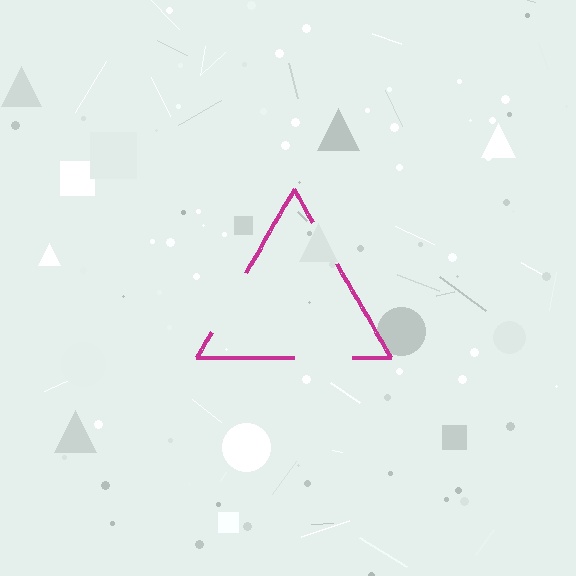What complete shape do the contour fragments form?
The contour fragments form a triangle.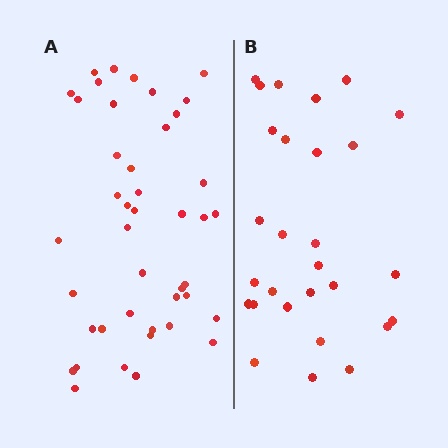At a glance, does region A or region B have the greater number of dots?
Region A (the left region) has more dots.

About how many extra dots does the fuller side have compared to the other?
Region A has approximately 15 more dots than region B.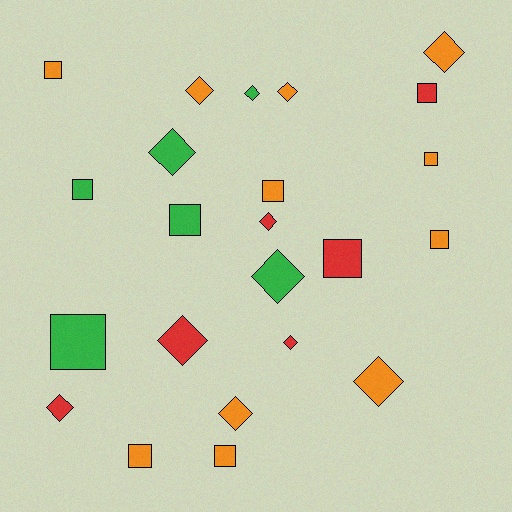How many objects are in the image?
There are 23 objects.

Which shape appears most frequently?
Diamond, with 12 objects.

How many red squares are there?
There are 2 red squares.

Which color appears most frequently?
Orange, with 11 objects.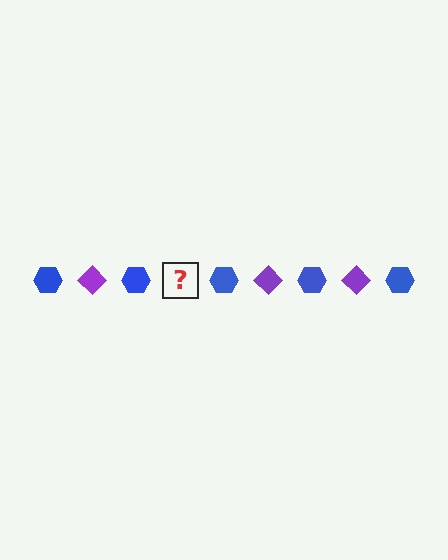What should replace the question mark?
The question mark should be replaced with a purple diamond.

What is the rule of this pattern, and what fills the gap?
The rule is that the pattern alternates between blue hexagon and purple diamond. The gap should be filled with a purple diamond.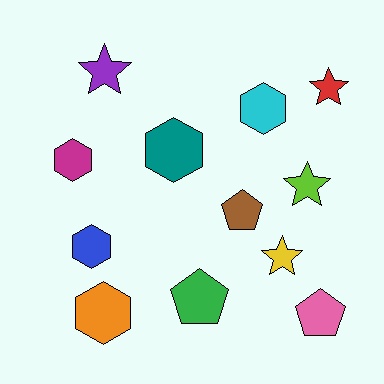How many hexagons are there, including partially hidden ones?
There are 5 hexagons.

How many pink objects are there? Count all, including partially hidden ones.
There is 1 pink object.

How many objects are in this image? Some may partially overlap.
There are 12 objects.